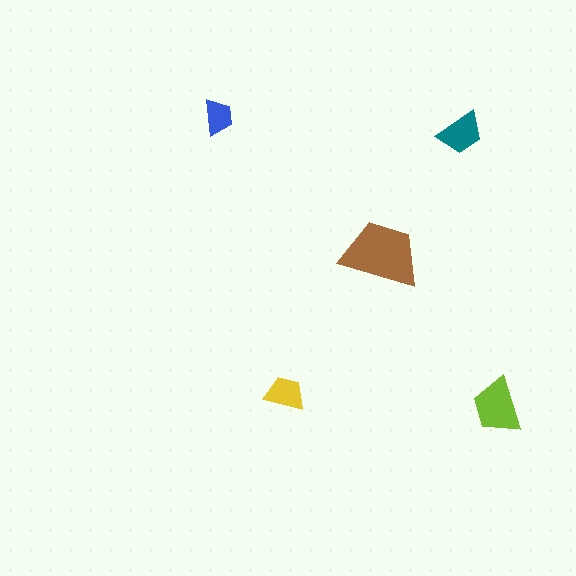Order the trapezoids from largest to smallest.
the brown one, the lime one, the teal one, the yellow one, the blue one.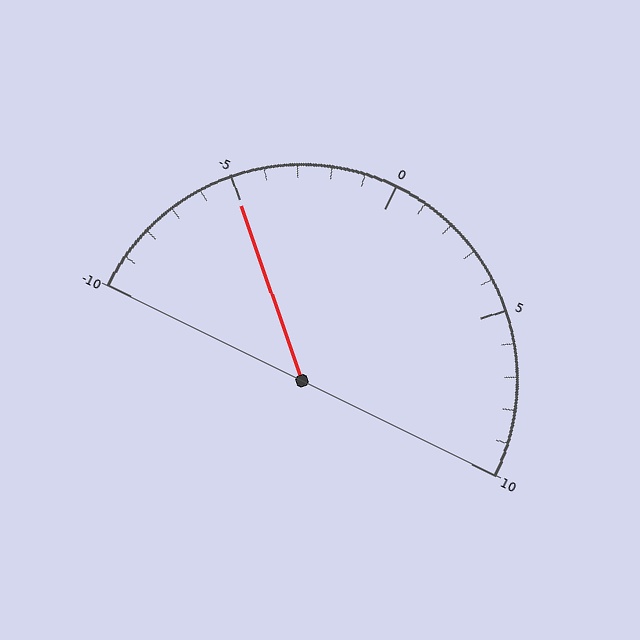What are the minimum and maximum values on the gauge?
The gauge ranges from -10 to 10.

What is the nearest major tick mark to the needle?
The nearest major tick mark is -5.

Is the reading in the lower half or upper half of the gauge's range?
The reading is in the lower half of the range (-10 to 10).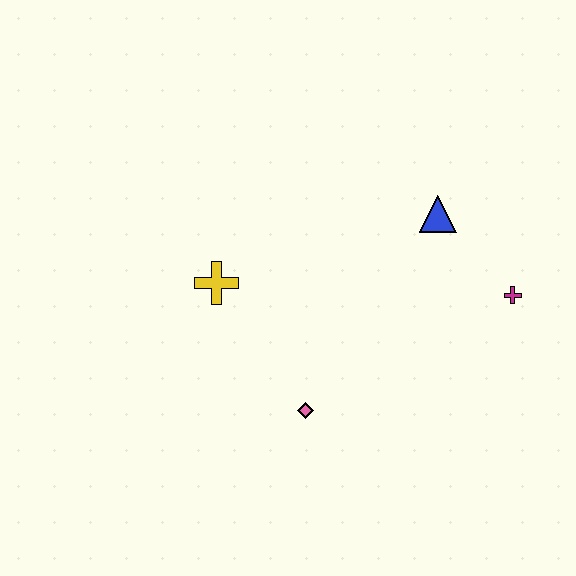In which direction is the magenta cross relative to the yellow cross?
The magenta cross is to the right of the yellow cross.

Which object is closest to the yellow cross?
The pink diamond is closest to the yellow cross.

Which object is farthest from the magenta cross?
The yellow cross is farthest from the magenta cross.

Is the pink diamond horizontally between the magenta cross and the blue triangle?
No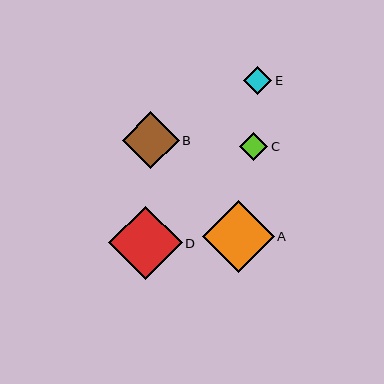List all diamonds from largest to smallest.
From largest to smallest: D, A, B, E, C.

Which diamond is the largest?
Diamond D is the largest with a size of approximately 74 pixels.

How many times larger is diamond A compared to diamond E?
Diamond A is approximately 2.6 times the size of diamond E.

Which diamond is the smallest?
Diamond C is the smallest with a size of approximately 28 pixels.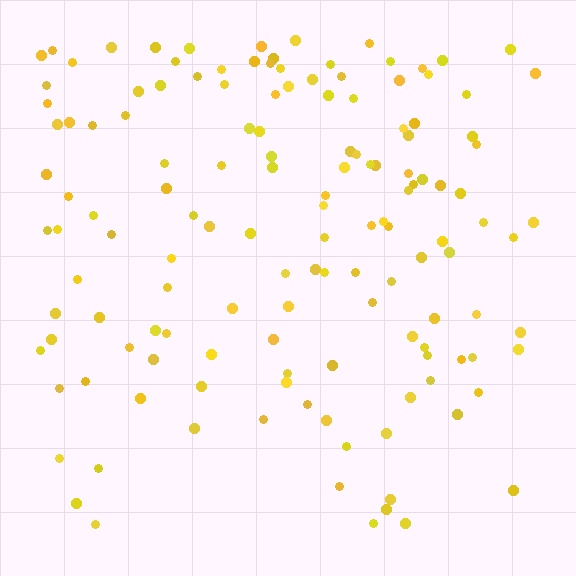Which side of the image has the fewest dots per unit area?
The bottom.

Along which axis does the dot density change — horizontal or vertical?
Vertical.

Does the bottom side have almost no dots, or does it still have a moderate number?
Still a moderate number, just noticeably fewer than the top.